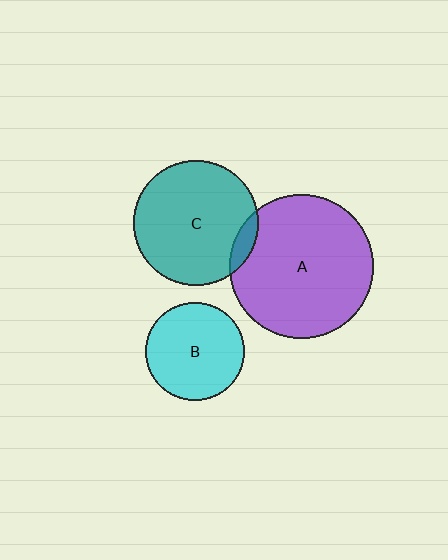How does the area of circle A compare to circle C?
Approximately 1.3 times.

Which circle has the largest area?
Circle A (purple).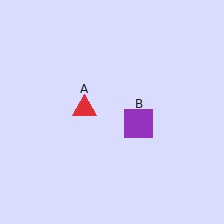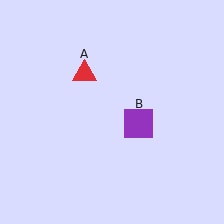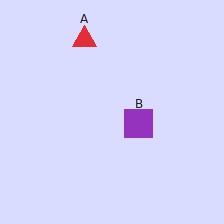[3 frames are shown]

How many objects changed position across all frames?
1 object changed position: red triangle (object A).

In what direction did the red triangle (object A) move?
The red triangle (object A) moved up.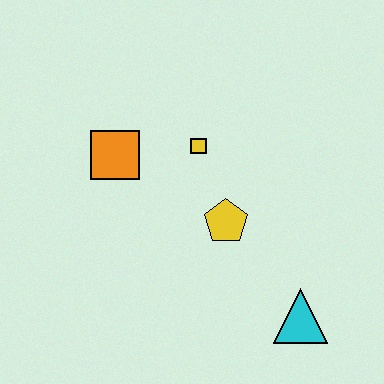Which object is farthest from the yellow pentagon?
The orange square is farthest from the yellow pentagon.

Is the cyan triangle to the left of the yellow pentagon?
No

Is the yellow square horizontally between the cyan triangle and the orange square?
Yes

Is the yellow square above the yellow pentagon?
Yes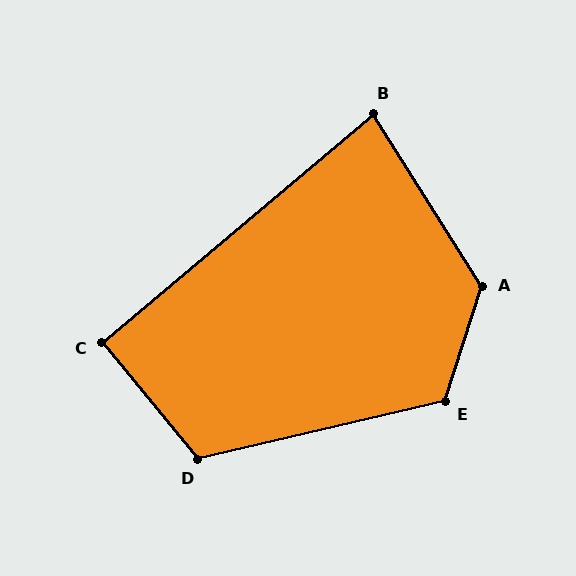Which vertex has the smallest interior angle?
B, at approximately 82 degrees.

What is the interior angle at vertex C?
Approximately 91 degrees (approximately right).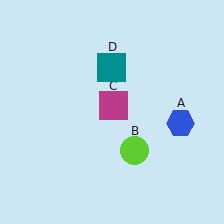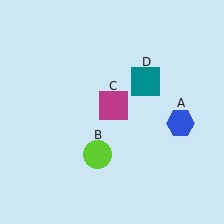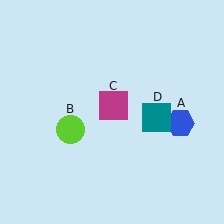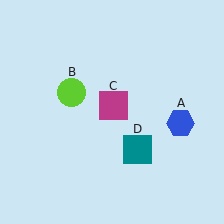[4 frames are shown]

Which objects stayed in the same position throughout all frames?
Blue hexagon (object A) and magenta square (object C) remained stationary.